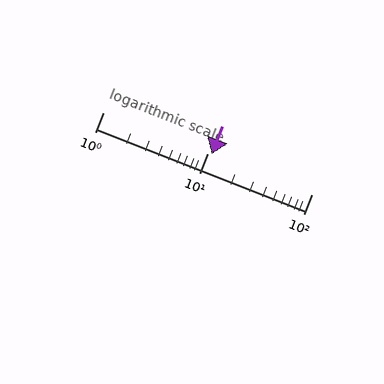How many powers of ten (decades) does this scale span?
The scale spans 2 decades, from 1 to 100.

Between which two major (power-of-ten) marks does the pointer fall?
The pointer is between 10 and 100.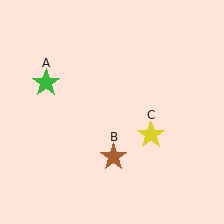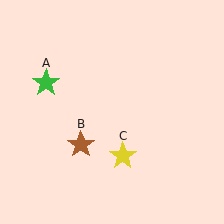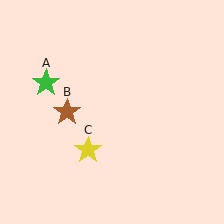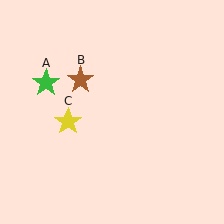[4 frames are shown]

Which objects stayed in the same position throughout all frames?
Green star (object A) remained stationary.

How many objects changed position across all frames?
2 objects changed position: brown star (object B), yellow star (object C).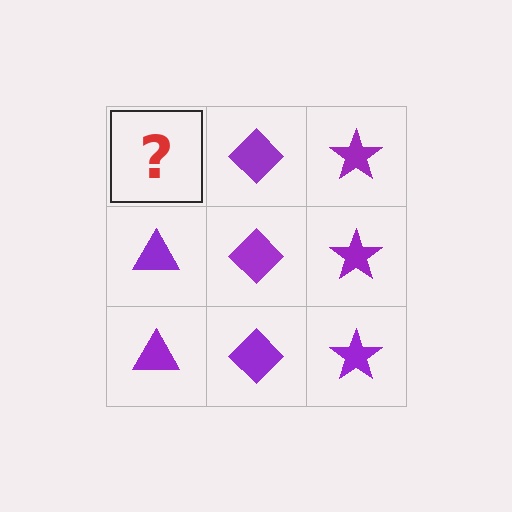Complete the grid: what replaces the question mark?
The question mark should be replaced with a purple triangle.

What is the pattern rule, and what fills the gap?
The rule is that each column has a consistent shape. The gap should be filled with a purple triangle.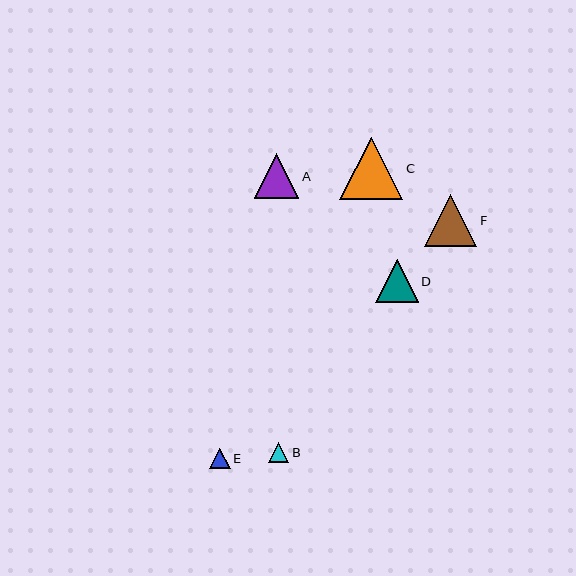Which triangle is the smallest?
Triangle B is the smallest with a size of approximately 20 pixels.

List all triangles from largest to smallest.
From largest to smallest: C, F, A, D, E, B.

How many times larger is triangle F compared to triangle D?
Triangle F is approximately 1.2 times the size of triangle D.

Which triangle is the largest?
Triangle C is the largest with a size of approximately 63 pixels.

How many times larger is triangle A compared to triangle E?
Triangle A is approximately 2.2 times the size of triangle E.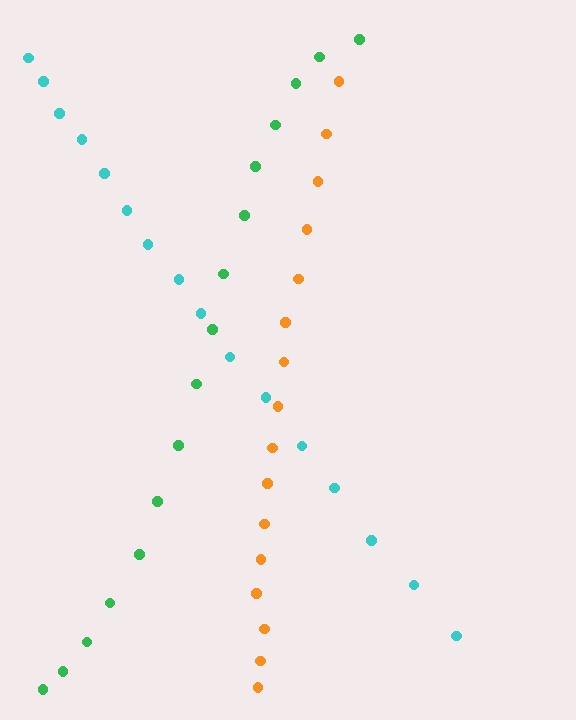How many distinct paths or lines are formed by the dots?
There are 3 distinct paths.